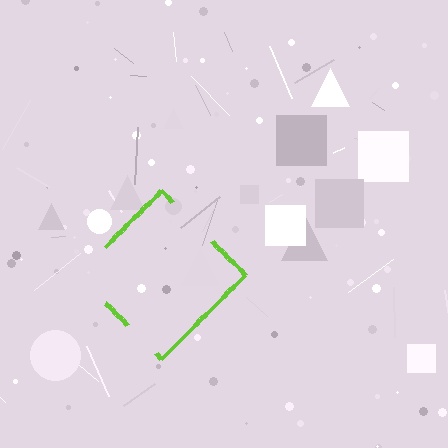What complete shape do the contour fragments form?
The contour fragments form a diamond.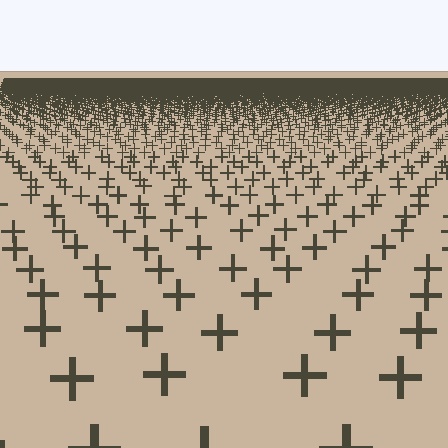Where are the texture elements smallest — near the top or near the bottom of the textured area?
Near the top.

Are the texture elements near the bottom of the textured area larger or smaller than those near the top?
Larger. Near the bottom, elements are closer to the viewer and appear at a bigger on-screen size.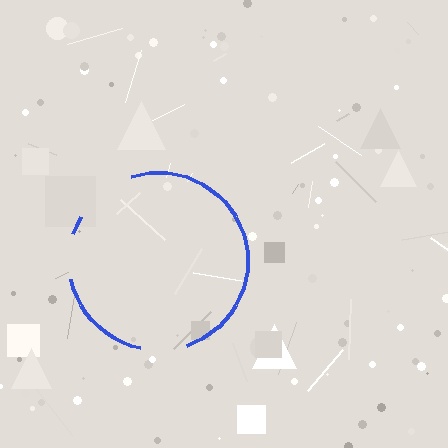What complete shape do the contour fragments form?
The contour fragments form a circle.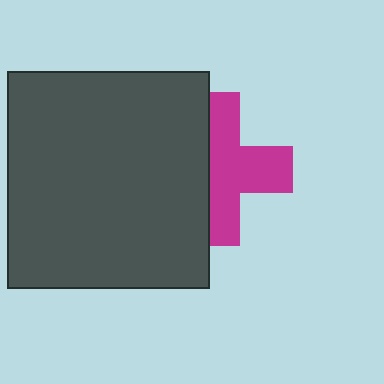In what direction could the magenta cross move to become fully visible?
The magenta cross could move right. That would shift it out from behind the dark gray rectangle entirely.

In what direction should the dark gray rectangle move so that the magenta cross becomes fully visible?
The dark gray rectangle should move left. That is the shortest direction to clear the overlap and leave the magenta cross fully visible.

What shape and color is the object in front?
The object in front is a dark gray rectangle.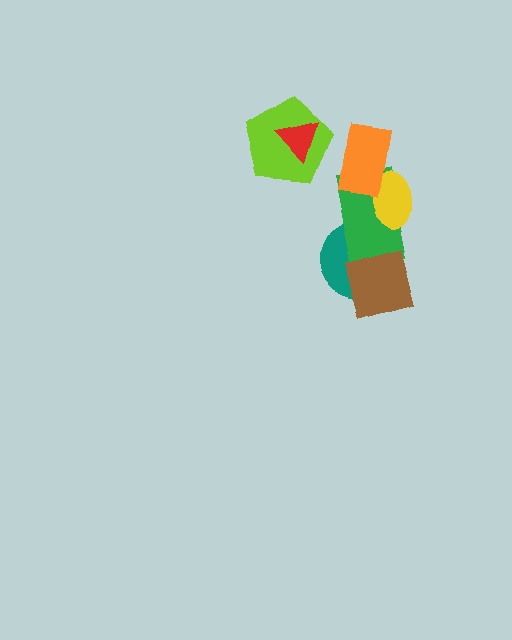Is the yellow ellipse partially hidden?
Yes, it is partially covered by another shape.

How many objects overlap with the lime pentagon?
1 object overlaps with the lime pentagon.